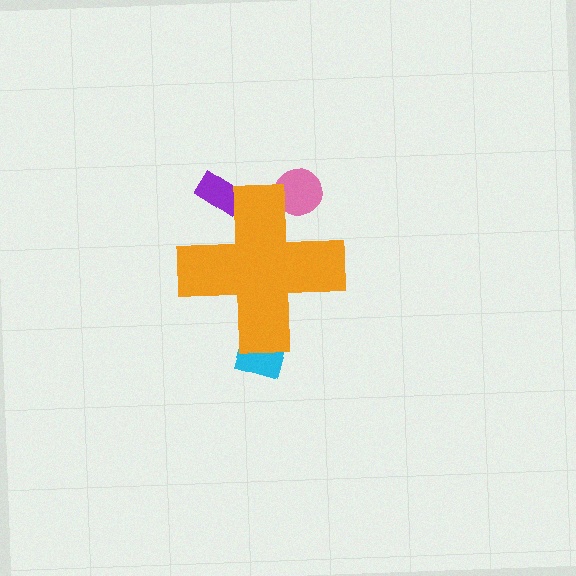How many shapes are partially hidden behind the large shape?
3 shapes are partially hidden.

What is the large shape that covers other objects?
An orange cross.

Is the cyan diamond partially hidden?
Yes, the cyan diamond is partially hidden behind the orange cross.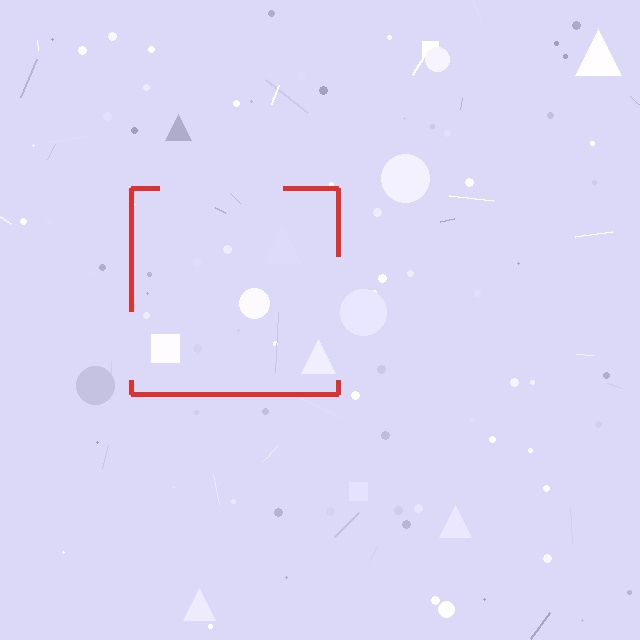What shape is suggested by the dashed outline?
The dashed outline suggests a square.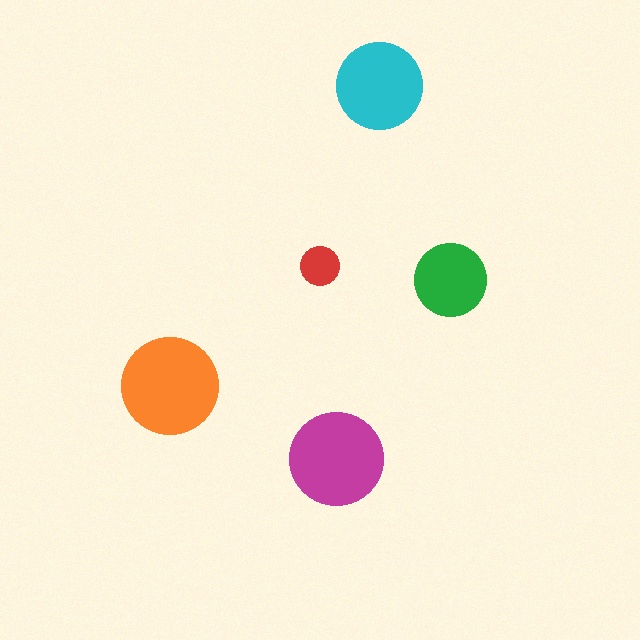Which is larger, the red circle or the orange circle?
The orange one.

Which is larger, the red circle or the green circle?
The green one.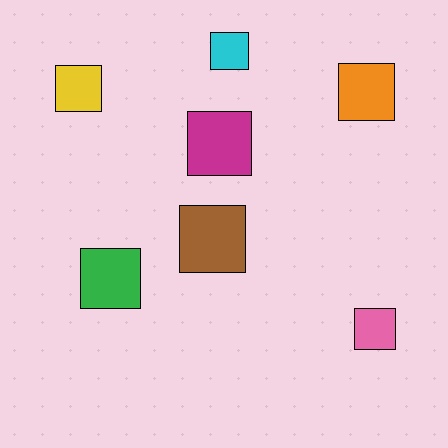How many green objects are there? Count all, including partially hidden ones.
There is 1 green object.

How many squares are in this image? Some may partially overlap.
There are 7 squares.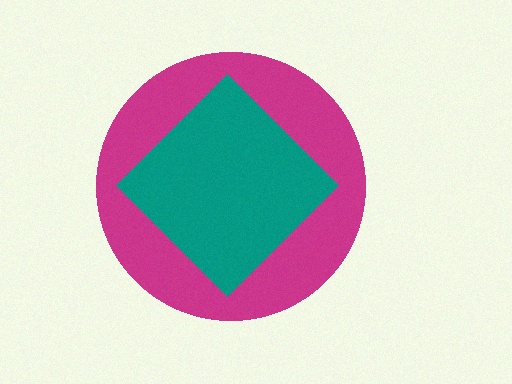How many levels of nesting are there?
2.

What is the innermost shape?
The teal diamond.